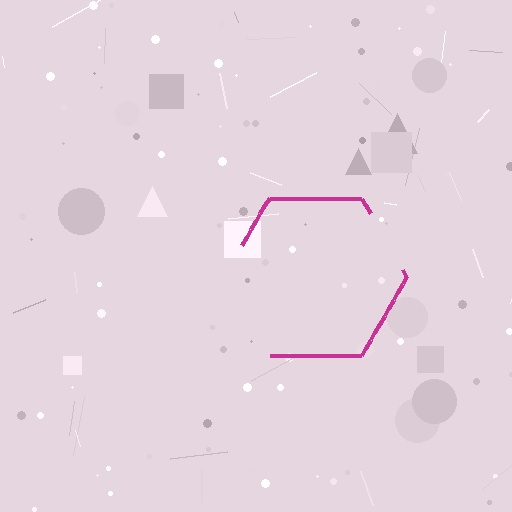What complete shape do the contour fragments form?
The contour fragments form a hexagon.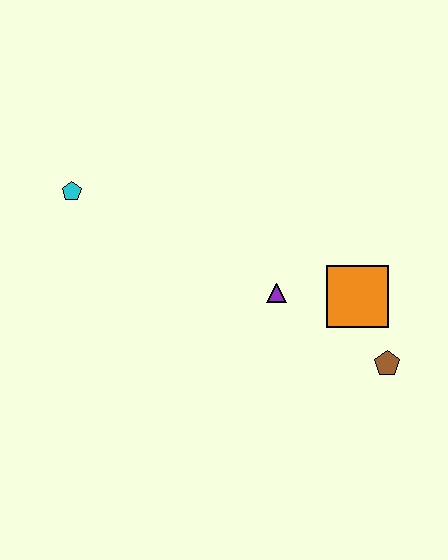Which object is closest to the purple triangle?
The orange square is closest to the purple triangle.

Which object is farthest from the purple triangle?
The cyan pentagon is farthest from the purple triangle.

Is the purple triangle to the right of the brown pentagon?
No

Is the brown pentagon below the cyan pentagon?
Yes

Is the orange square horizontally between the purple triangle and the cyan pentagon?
No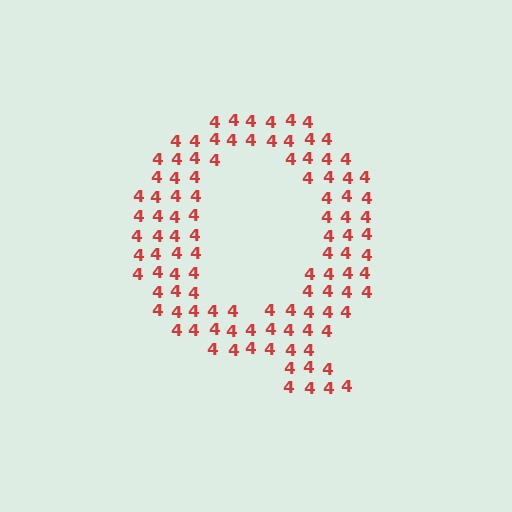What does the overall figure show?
The overall figure shows the letter Q.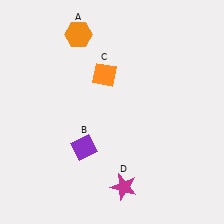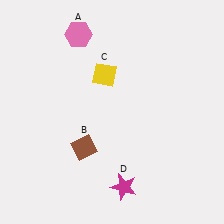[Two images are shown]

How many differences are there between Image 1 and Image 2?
There are 3 differences between the two images.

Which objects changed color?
A changed from orange to pink. B changed from purple to brown. C changed from orange to yellow.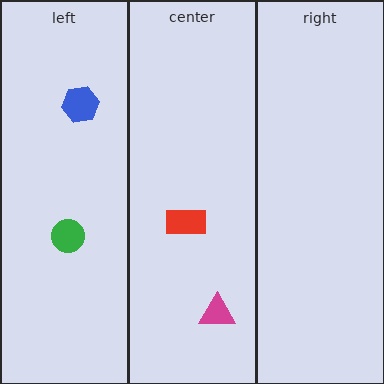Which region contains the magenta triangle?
The center region.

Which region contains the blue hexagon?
The left region.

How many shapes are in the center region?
2.